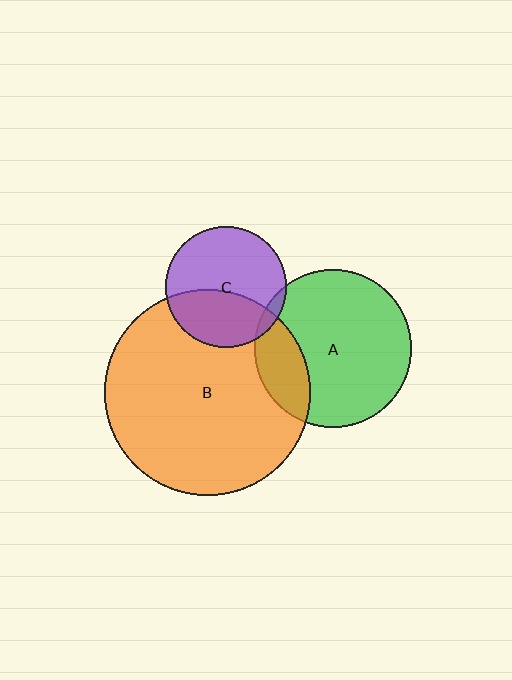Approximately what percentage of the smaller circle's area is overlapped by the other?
Approximately 20%.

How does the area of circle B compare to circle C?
Approximately 2.9 times.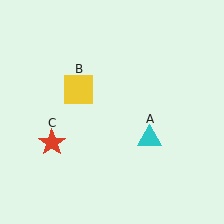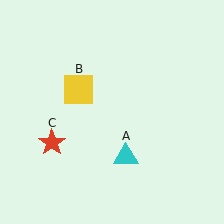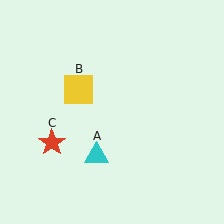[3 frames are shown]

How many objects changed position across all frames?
1 object changed position: cyan triangle (object A).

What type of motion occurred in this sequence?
The cyan triangle (object A) rotated clockwise around the center of the scene.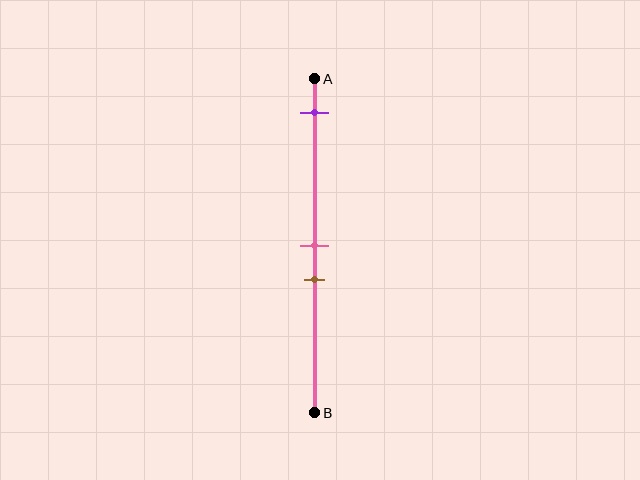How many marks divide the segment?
There are 3 marks dividing the segment.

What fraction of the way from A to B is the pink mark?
The pink mark is approximately 50% (0.5) of the way from A to B.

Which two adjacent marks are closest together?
The pink and brown marks are the closest adjacent pair.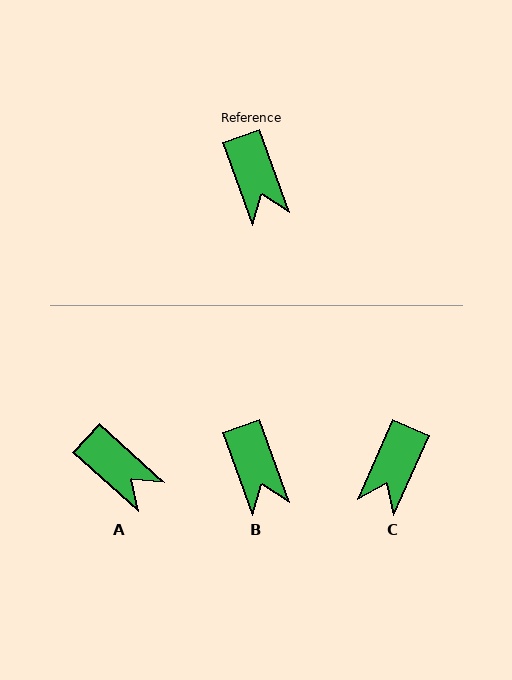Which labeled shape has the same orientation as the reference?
B.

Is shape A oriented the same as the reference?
No, it is off by about 28 degrees.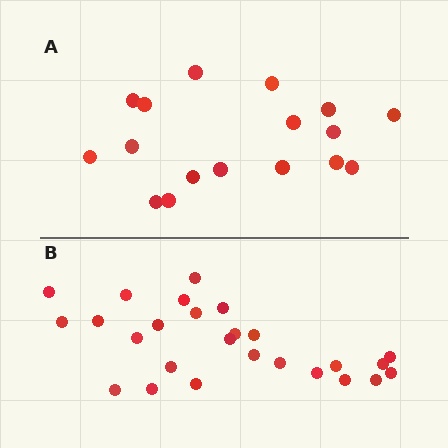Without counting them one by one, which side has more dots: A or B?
Region B (the bottom region) has more dots.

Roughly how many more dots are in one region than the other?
Region B has roughly 8 or so more dots than region A.